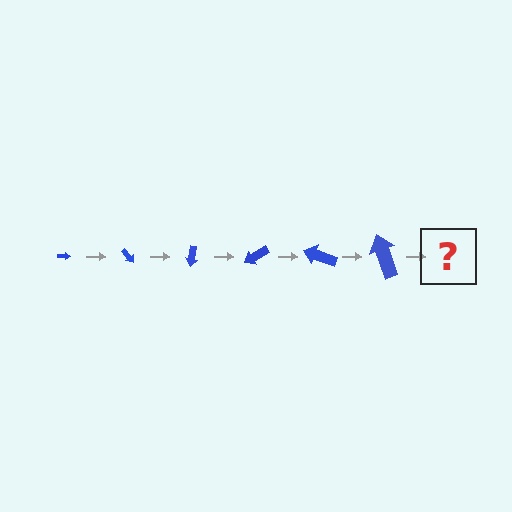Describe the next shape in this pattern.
It should be an arrow, larger than the previous one and rotated 300 degrees from the start.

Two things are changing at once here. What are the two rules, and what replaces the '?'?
The two rules are that the arrow grows larger each step and it rotates 50 degrees each step. The '?' should be an arrow, larger than the previous one and rotated 300 degrees from the start.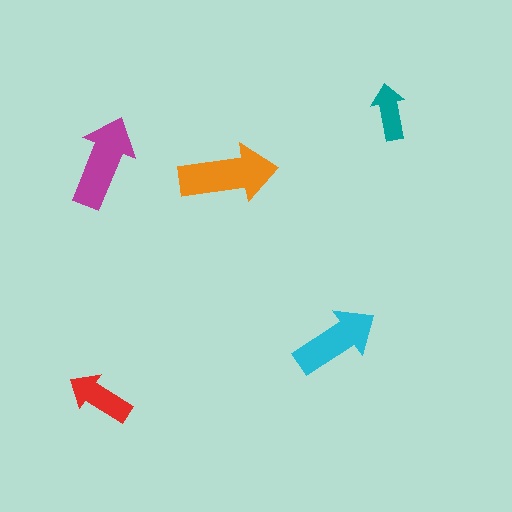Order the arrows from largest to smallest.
the orange one, the magenta one, the cyan one, the red one, the teal one.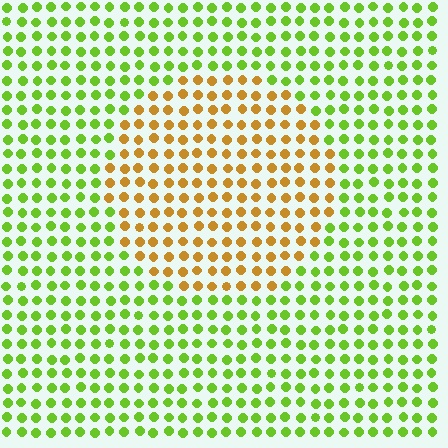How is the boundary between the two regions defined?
The boundary is defined purely by a slight shift in hue (about 57 degrees). Spacing, size, and orientation are identical on both sides.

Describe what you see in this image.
The image is filled with small lime elements in a uniform arrangement. A circle-shaped region is visible where the elements are tinted to a slightly different hue, forming a subtle color boundary.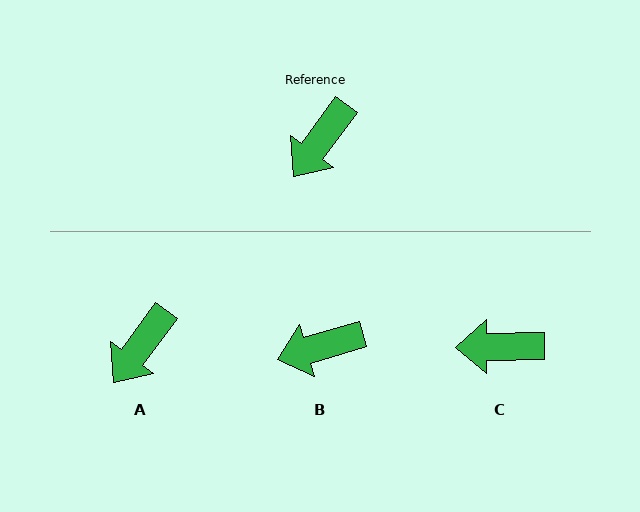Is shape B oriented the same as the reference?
No, it is off by about 37 degrees.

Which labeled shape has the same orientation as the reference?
A.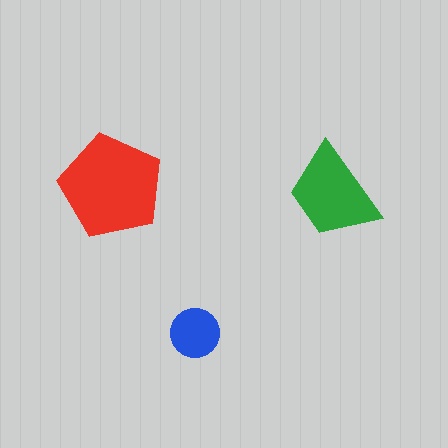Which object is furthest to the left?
The red pentagon is leftmost.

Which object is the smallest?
The blue circle.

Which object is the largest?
The red pentagon.